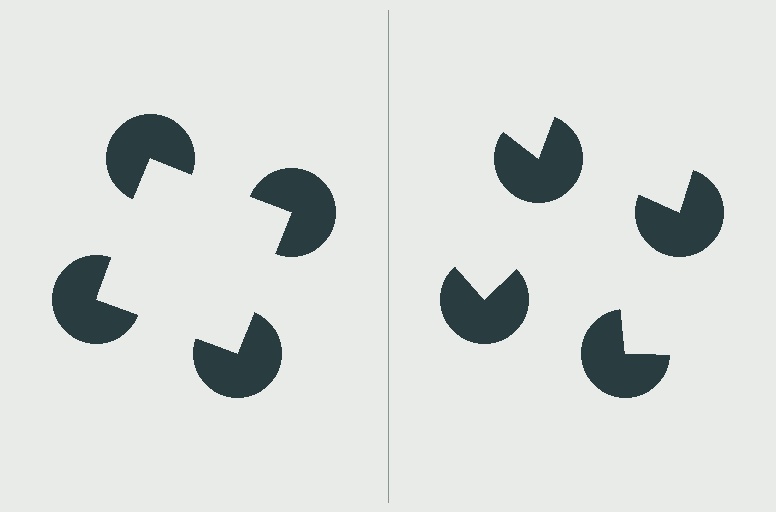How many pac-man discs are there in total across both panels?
8 — 4 on each side.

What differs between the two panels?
The pac-man discs are positioned identically on both sides; only the wedge orientations differ. On the left they align to a square; on the right they are misaligned.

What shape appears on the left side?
An illusory square.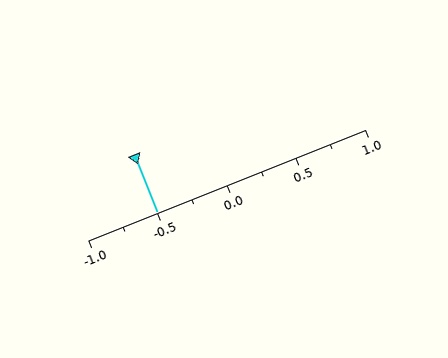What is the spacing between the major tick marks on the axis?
The major ticks are spaced 0.5 apart.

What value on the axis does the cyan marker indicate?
The marker indicates approximately -0.5.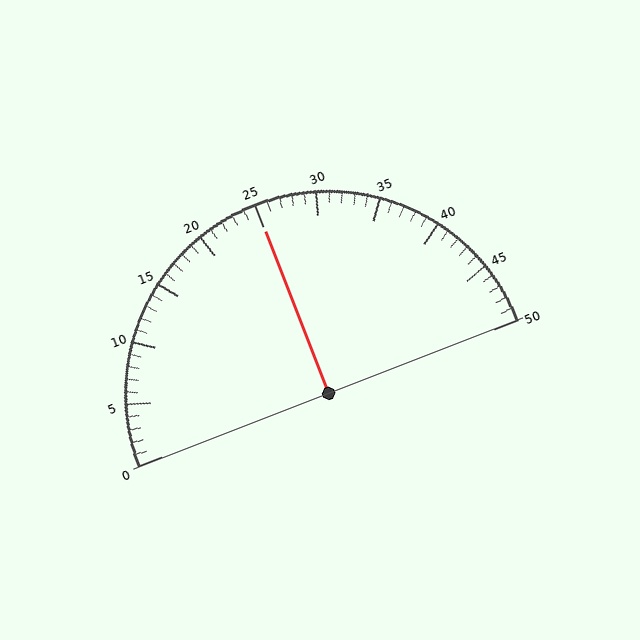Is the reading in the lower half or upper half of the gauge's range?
The reading is in the upper half of the range (0 to 50).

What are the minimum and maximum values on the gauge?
The gauge ranges from 0 to 50.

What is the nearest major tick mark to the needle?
The nearest major tick mark is 25.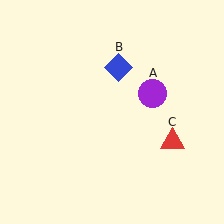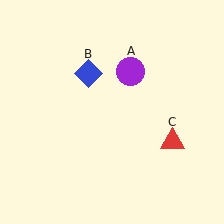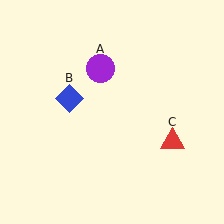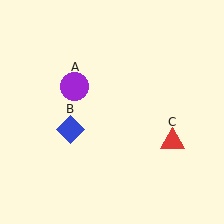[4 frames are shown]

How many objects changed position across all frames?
2 objects changed position: purple circle (object A), blue diamond (object B).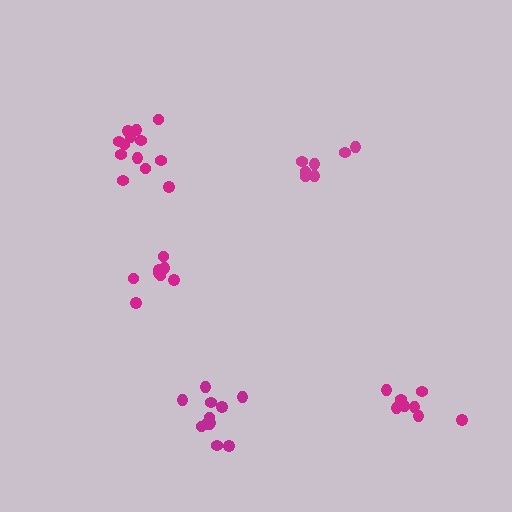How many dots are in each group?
Group 1: 8 dots, Group 2: 7 dots, Group 3: 8 dots, Group 4: 13 dots, Group 5: 12 dots (48 total).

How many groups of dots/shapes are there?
There are 5 groups.